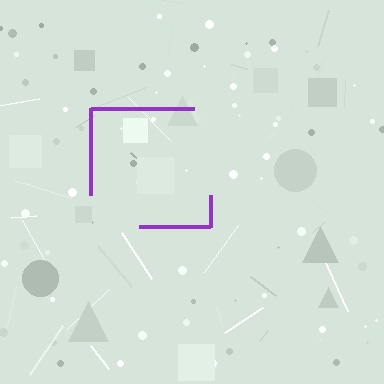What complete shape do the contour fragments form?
The contour fragments form a square.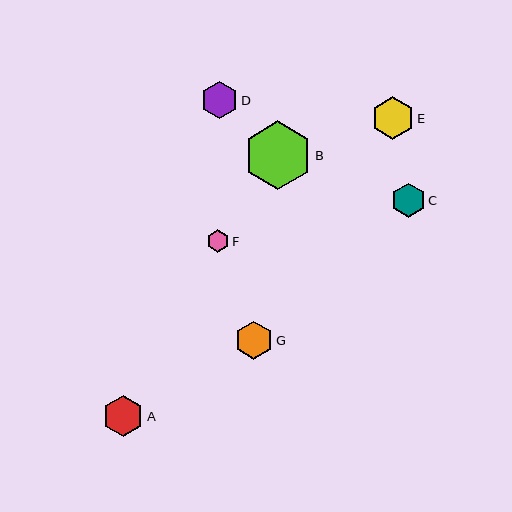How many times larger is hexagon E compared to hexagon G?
Hexagon E is approximately 1.1 times the size of hexagon G.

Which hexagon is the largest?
Hexagon B is the largest with a size of approximately 69 pixels.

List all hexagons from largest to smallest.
From largest to smallest: B, E, A, G, D, C, F.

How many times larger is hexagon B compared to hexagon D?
Hexagon B is approximately 1.9 times the size of hexagon D.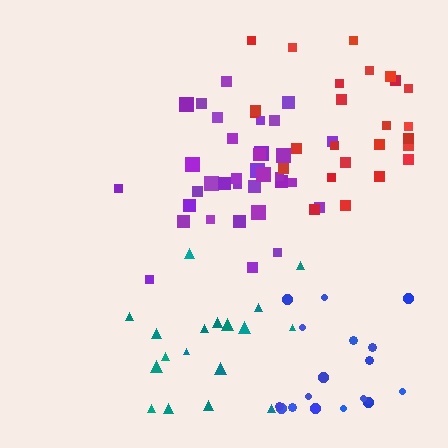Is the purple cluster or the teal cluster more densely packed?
Purple.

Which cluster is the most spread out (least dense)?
Blue.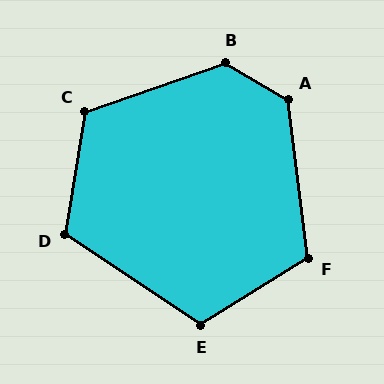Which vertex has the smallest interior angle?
E, at approximately 114 degrees.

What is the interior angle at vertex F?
Approximately 115 degrees (obtuse).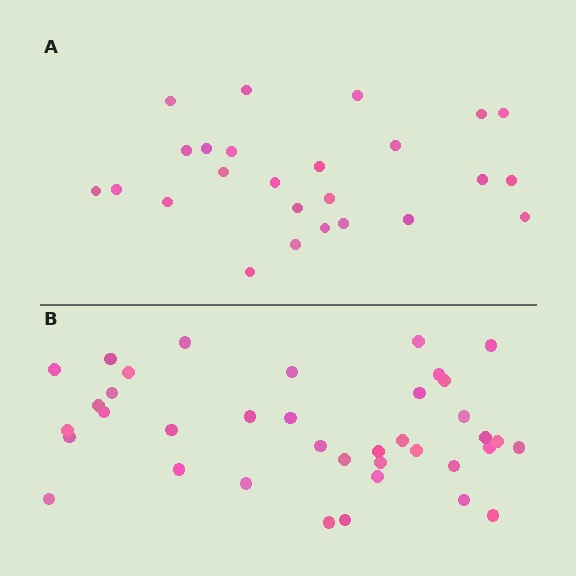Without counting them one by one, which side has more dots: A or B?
Region B (the bottom region) has more dots.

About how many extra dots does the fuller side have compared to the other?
Region B has approximately 15 more dots than region A.